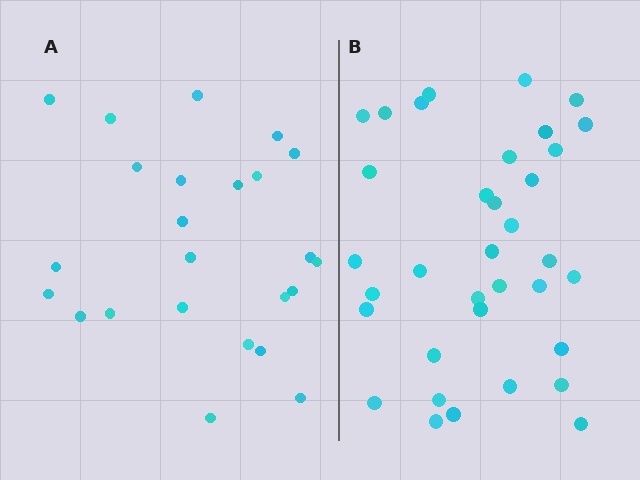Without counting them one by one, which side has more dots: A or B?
Region B (the right region) has more dots.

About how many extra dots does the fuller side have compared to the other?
Region B has roughly 12 or so more dots than region A.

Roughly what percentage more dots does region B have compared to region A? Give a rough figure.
About 45% more.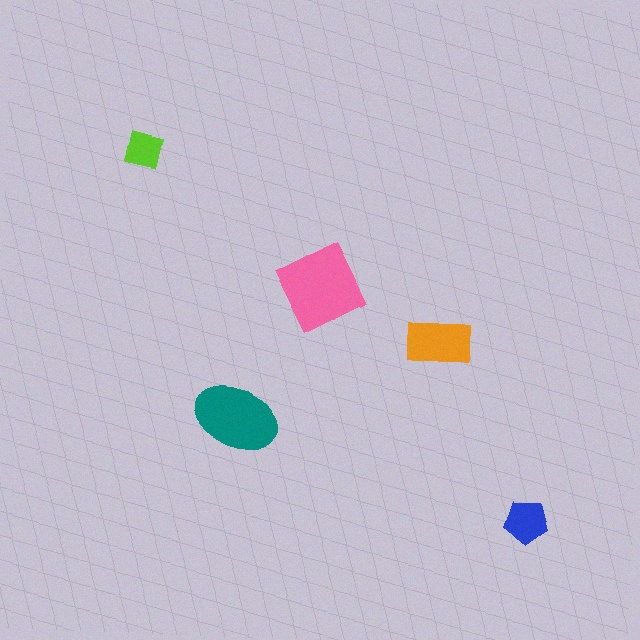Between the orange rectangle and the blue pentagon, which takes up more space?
The orange rectangle.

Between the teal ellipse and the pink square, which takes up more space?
The pink square.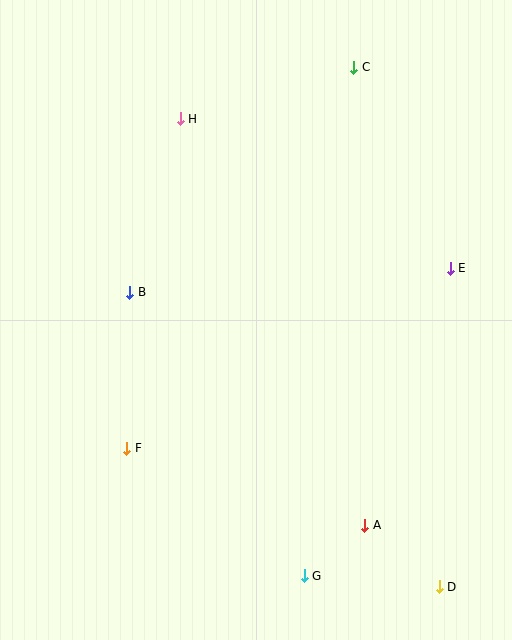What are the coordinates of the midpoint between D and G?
The midpoint between D and G is at (372, 581).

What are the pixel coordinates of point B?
Point B is at (130, 292).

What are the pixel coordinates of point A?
Point A is at (365, 525).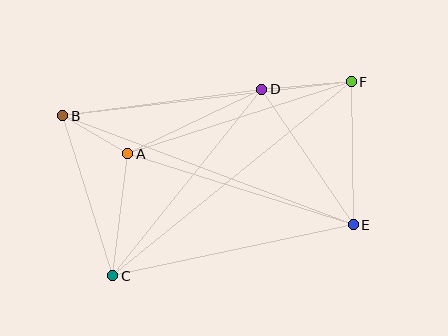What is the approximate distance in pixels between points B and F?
The distance between B and F is approximately 291 pixels.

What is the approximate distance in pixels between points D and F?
The distance between D and F is approximately 90 pixels.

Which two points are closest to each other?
Points A and B are closest to each other.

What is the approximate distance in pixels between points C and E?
The distance between C and E is approximately 246 pixels.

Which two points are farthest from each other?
Points B and E are farthest from each other.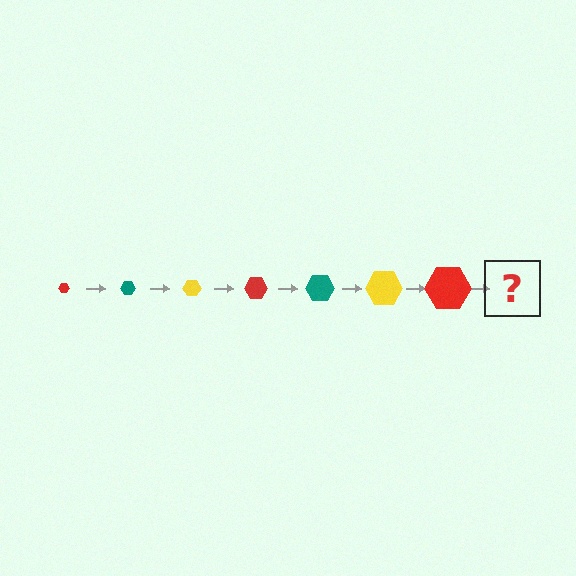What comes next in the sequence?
The next element should be a teal hexagon, larger than the previous one.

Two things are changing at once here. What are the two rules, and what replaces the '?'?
The two rules are that the hexagon grows larger each step and the color cycles through red, teal, and yellow. The '?' should be a teal hexagon, larger than the previous one.